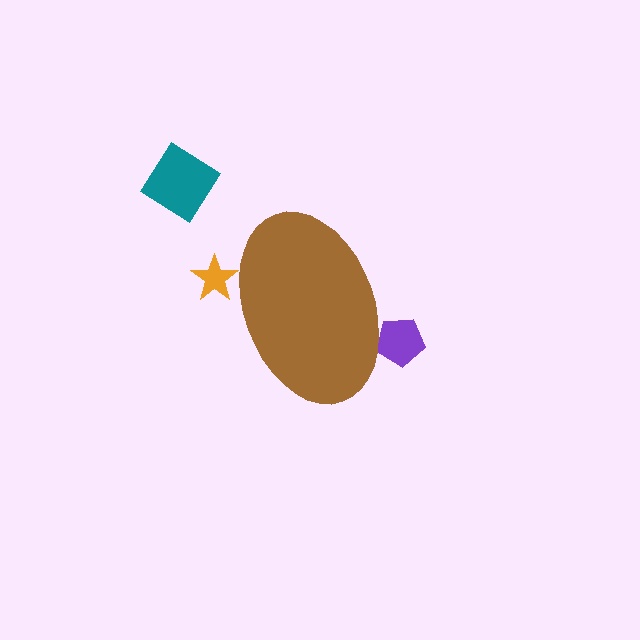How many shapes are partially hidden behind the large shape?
2 shapes are partially hidden.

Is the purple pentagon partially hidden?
Yes, the purple pentagon is partially hidden behind the brown ellipse.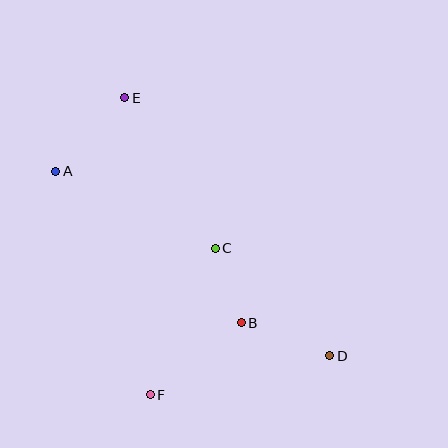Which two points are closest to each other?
Points B and C are closest to each other.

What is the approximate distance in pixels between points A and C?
The distance between A and C is approximately 177 pixels.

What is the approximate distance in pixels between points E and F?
The distance between E and F is approximately 298 pixels.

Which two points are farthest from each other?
Points A and D are farthest from each other.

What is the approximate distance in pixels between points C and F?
The distance between C and F is approximately 160 pixels.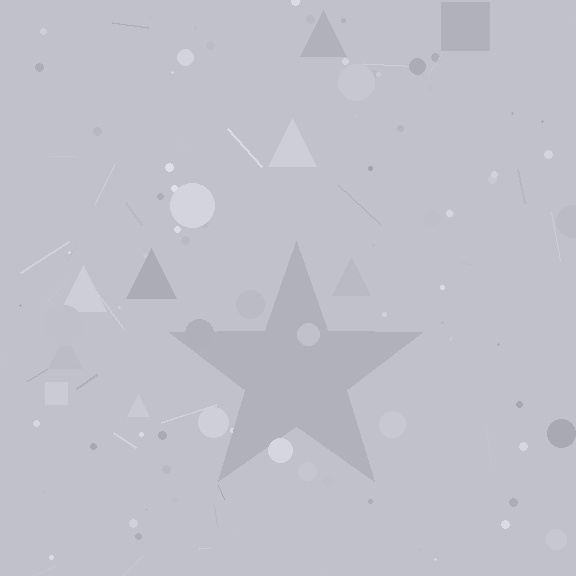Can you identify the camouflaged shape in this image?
The camouflaged shape is a star.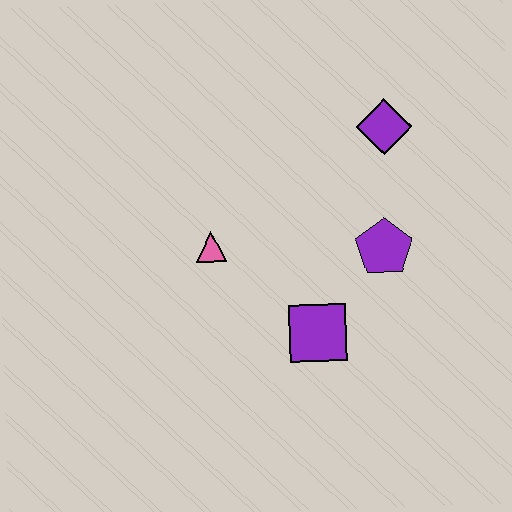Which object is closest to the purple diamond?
The purple pentagon is closest to the purple diamond.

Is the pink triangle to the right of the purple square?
No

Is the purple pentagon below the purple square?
No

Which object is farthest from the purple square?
The purple diamond is farthest from the purple square.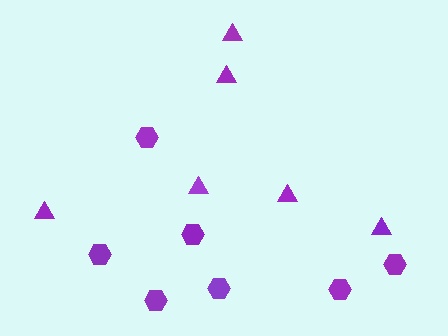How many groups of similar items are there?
There are 2 groups: one group of triangles (6) and one group of hexagons (7).